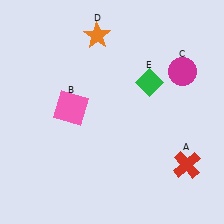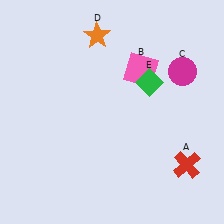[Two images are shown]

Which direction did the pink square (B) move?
The pink square (B) moved right.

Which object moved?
The pink square (B) moved right.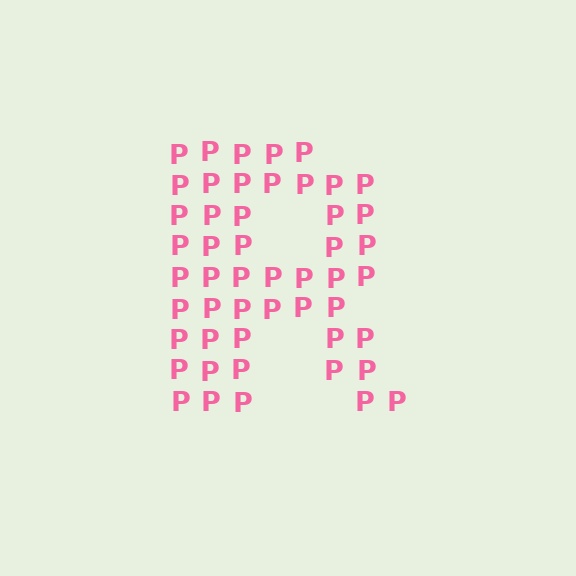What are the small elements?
The small elements are letter P's.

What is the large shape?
The large shape is the letter R.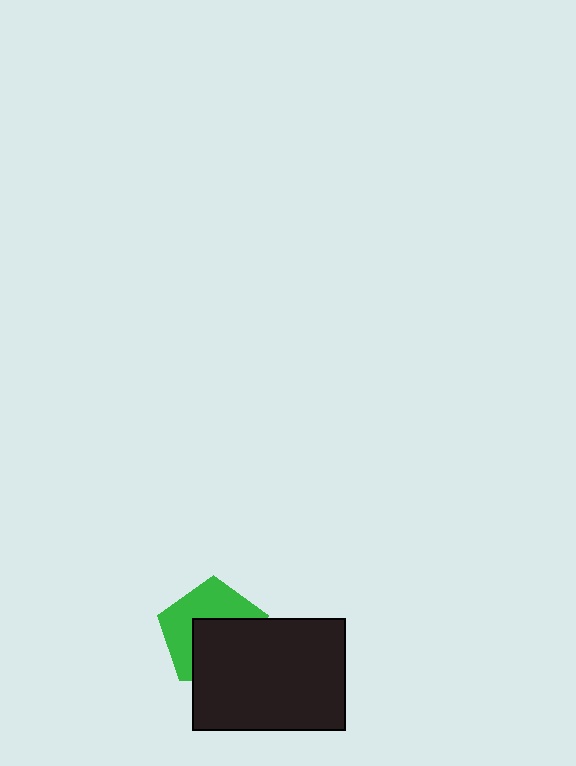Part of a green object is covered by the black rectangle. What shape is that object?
It is a pentagon.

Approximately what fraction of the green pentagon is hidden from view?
Roughly 52% of the green pentagon is hidden behind the black rectangle.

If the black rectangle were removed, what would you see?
You would see the complete green pentagon.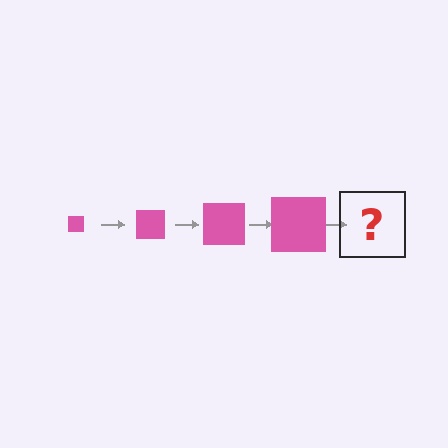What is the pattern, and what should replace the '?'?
The pattern is that the square gets progressively larger each step. The '?' should be a pink square, larger than the previous one.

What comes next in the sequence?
The next element should be a pink square, larger than the previous one.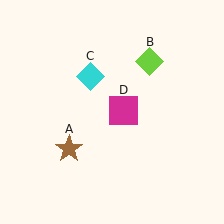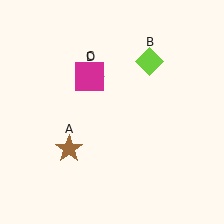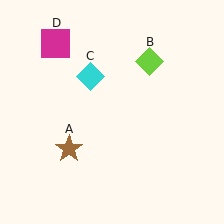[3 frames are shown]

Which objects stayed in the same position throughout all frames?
Brown star (object A) and lime diamond (object B) and cyan diamond (object C) remained stationary.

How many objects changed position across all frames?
1 object changed position: magenta square (object D).